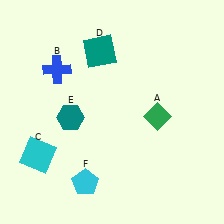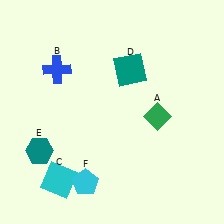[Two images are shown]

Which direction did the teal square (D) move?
The teal square (D) moved right.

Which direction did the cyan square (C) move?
The cyan square (C) moved down.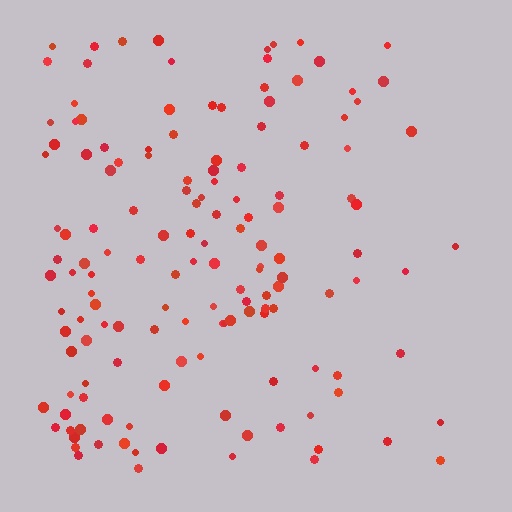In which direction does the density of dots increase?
From right to left, with the left side densest.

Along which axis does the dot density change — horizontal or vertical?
Horizontal.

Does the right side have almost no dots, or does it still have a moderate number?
Still a moderate number, just noticeably fewer than the left.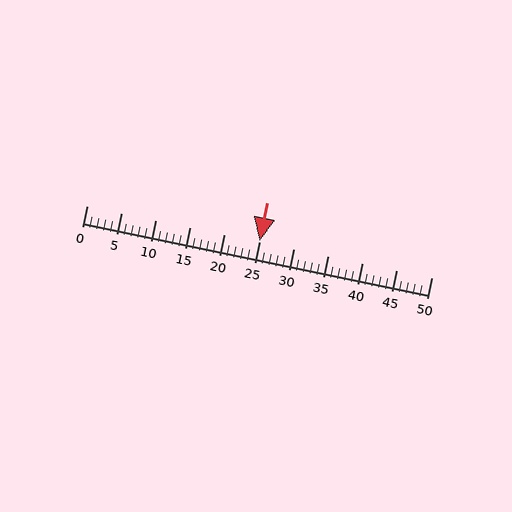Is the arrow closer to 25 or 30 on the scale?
The arrow is closer to 25.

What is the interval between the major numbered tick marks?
The major tick marks are spaced 5 units apart.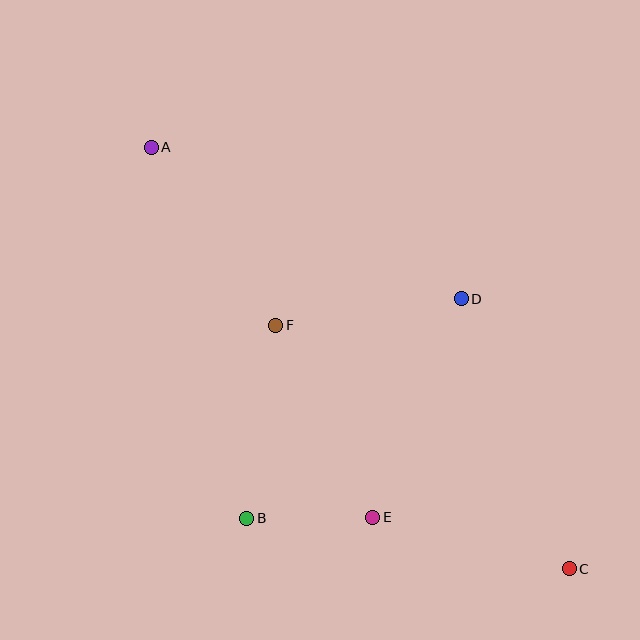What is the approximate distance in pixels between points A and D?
The distance between A and D is approximately 345 pixels.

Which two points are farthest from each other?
Points A and C are farthest from each other.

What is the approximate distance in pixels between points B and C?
The distance between B and C is approximately 327 pixels.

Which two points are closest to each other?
Points B and E are closest to each other.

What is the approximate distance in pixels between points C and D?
The distance between C and D is approximately 291 pixels.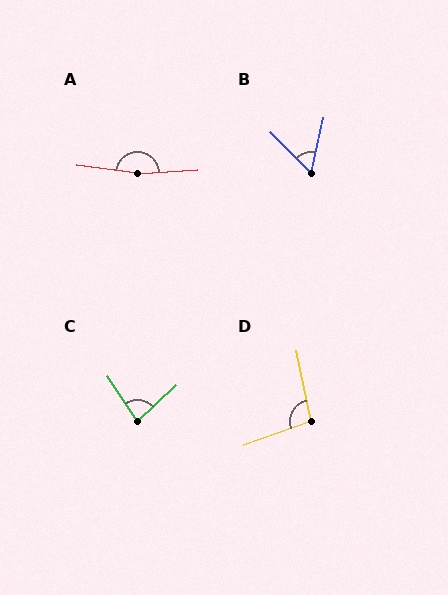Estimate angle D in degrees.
Approximately 98 degrees.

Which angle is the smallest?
B, at approximately 57 degrees.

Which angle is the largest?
A, at approximately 169 degrees.